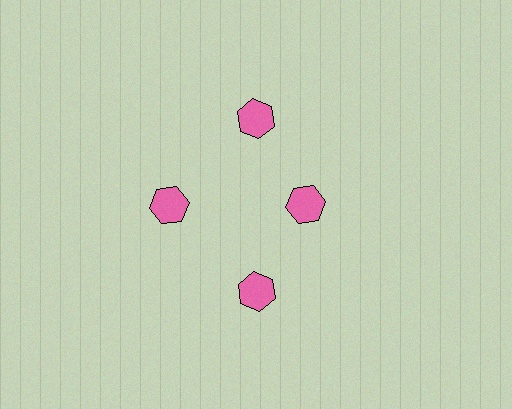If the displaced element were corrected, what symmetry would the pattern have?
It would have 4-fold rotational symmetry — the pattern would map onto itself every 90 degrees.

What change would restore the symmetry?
The symmetry would be restored by moving it outward, back onto the ring so that all 4 hexagons sit at equal angles and equal distance from the center.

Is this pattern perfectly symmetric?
No. The 4 pink hexagons are arranged in a ring, but one element near the 3 o'clock position is pulled inward toward the center, breaking the 4-fold rotational symmetry.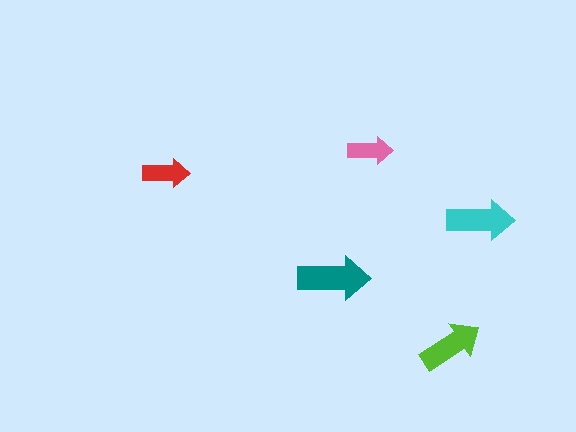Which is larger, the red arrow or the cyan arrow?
The cyan one.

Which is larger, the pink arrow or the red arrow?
The red one.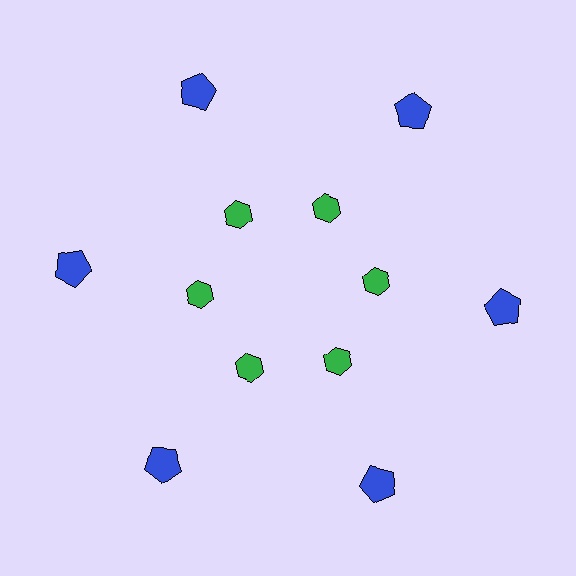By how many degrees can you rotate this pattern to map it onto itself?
The pattern maps onto itself every 60 degrees of rotation.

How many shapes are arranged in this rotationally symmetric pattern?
There are 12 shapes, arranged in 6 groups of 2.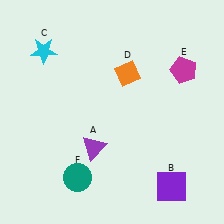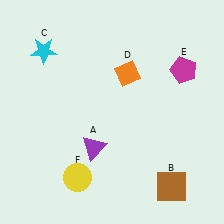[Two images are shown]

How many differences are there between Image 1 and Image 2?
There are 2 differences between the two images.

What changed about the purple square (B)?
In Image 1, B is purple. In Image 2, it changed to brown.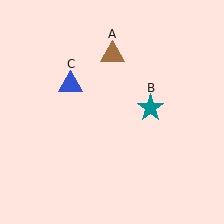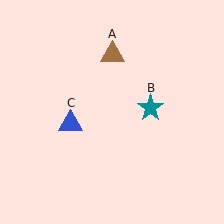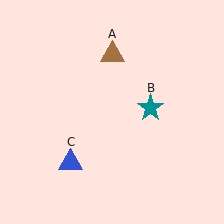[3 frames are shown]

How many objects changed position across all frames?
1 object changed position: blue triangle (object C).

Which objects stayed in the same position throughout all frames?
Brown triangle (object A) and teal star (object B) remained stationary.